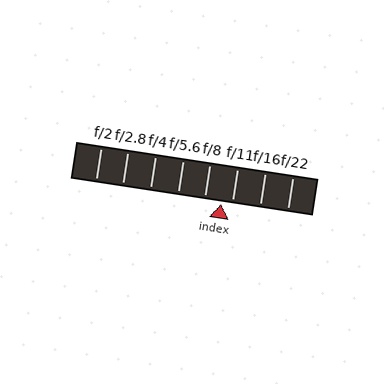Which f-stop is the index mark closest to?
The index mark is closest to f/11.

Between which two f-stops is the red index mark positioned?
The index mark is between f/8 and f/11.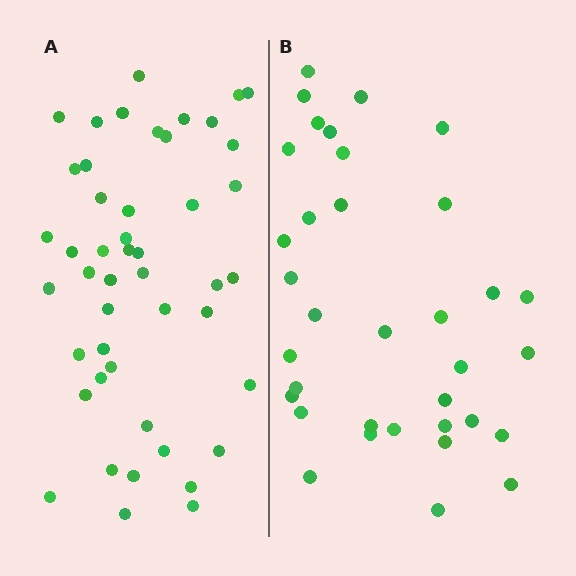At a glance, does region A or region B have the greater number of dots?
Region A (the left region) has more dots.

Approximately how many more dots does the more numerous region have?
Region A has roughly 12 or so more dots than region B.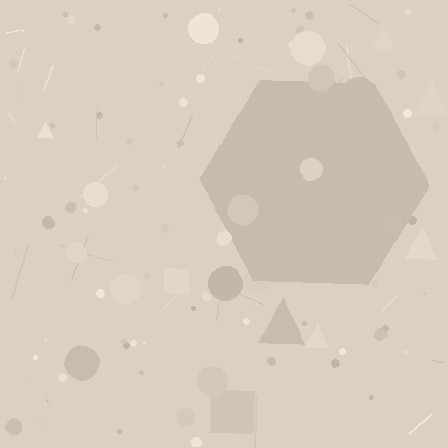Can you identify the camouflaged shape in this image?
The camouflaged shape is a hexagon.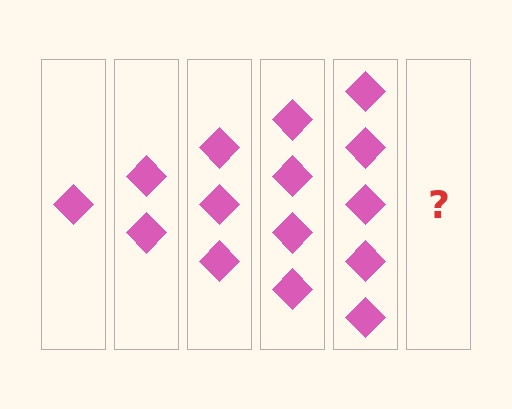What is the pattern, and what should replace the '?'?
The pattern is that each step adds one more diamond. The '?' should be 6 diamonds.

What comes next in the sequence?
The next element should be 6 diamonds.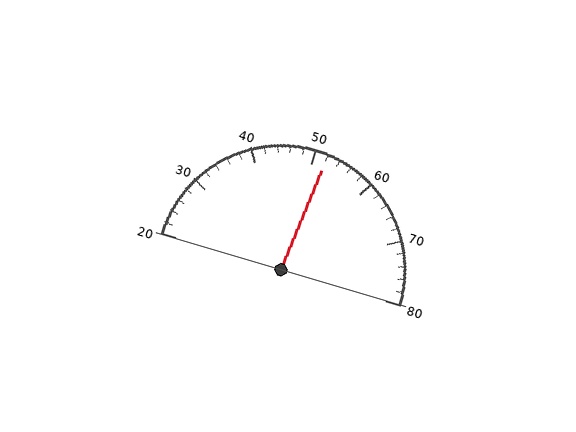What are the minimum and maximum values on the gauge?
The gauge ranges from 20 to 80.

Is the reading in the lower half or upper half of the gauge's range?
The reading is in the upper half of the range (20 to 80).